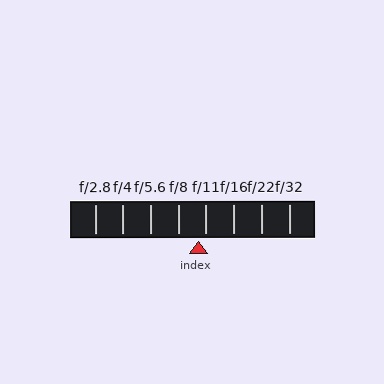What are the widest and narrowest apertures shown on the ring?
The widest aperture shown is f/2.8 and the narrowest is f/32.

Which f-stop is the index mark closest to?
The index mark is closest to f/11.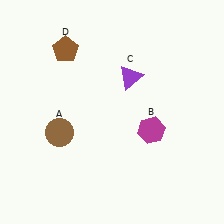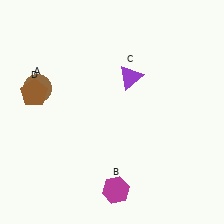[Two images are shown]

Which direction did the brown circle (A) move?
The brown circle (A) moved up.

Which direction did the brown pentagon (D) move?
The brown pentagon (D) moved down.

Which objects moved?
The objects that moved are: the brown circle (A), the magenta hexagon (B), the brown pentagon (D).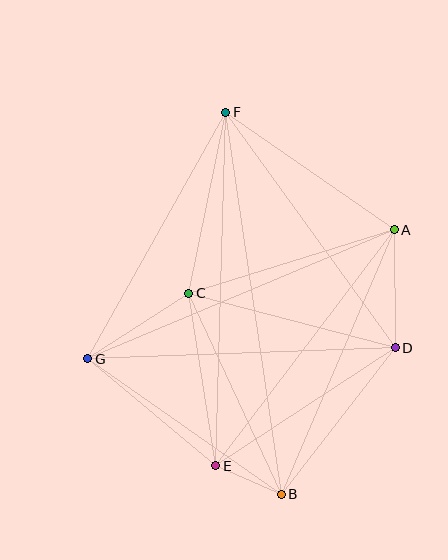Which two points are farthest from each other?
Points B and F are farthest from each other.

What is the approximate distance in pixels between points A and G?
The distance between A and G is approximately 333 pixels.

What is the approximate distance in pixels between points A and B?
The distance between A and B is approximately 288 pixels.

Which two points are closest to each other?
Points B and E are closest to each other.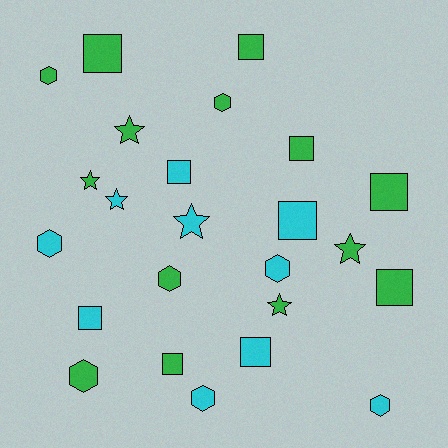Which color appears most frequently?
Green, with 14 objects.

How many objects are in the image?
There are 24 objects.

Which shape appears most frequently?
Square, with 10 objects.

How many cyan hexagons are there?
There are 4 cyan hexagons.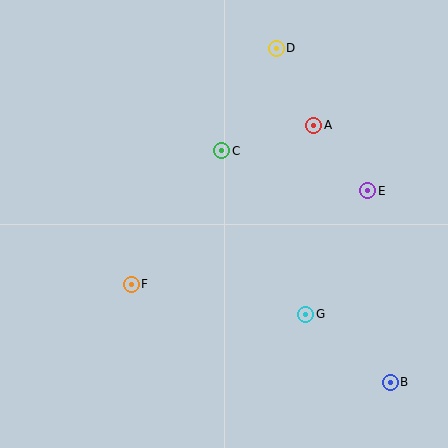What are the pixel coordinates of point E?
Point E is at (368, 191).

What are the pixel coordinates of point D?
Point D is at (276, 48).